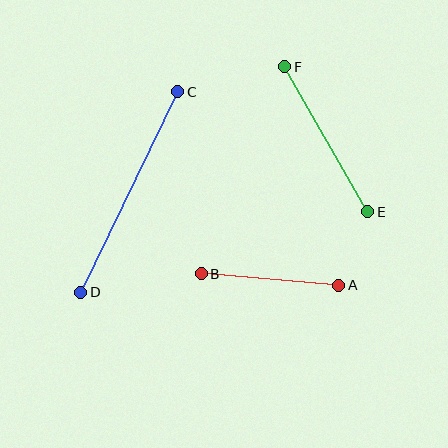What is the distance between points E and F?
The distance is approximately 167 pixels.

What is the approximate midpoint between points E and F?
The midpoint is at approximately (326, 139) pixels.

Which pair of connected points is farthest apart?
Points C and D are farthest apart.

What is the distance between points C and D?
The distance is approximately 223 pixels.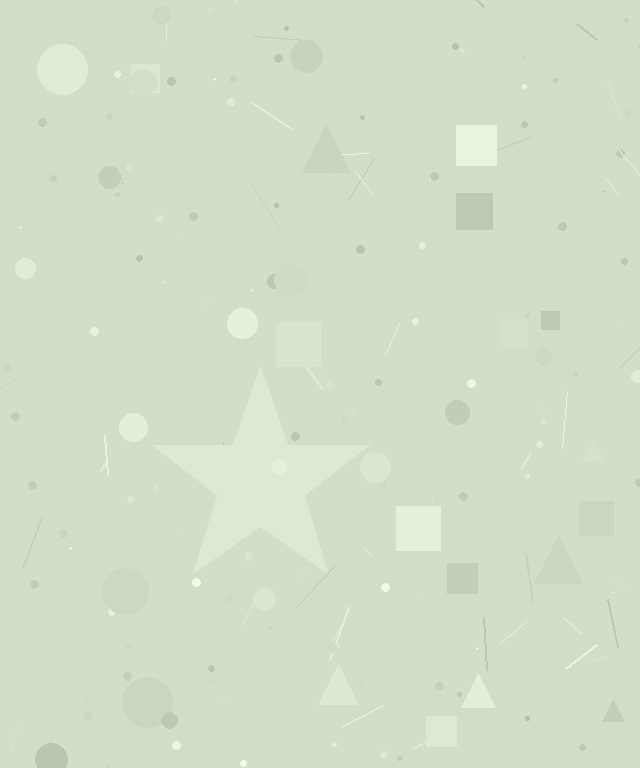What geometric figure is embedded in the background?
A star is embedded in the background.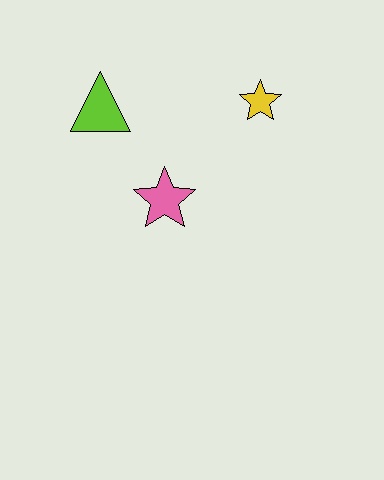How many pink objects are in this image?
There is 1 pink object.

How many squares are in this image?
There are no squares.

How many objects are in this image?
There are 3 objects.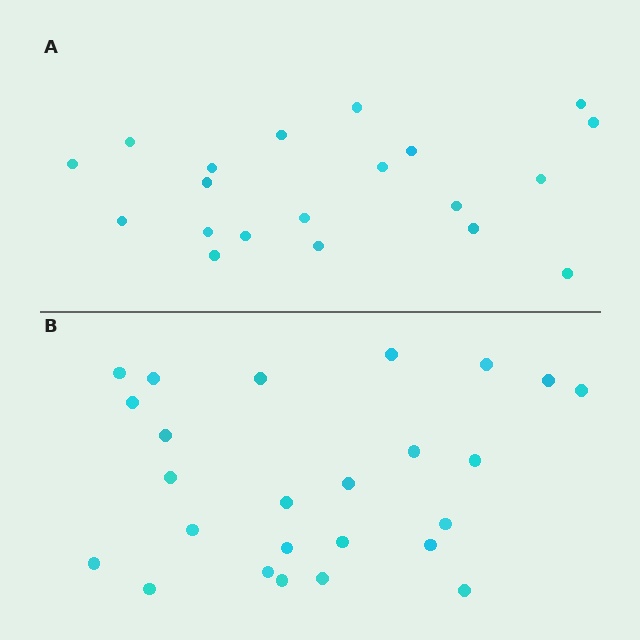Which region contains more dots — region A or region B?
Region B (the bottom region) has more dots.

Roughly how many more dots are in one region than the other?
Region B has about 5 more dots than region A.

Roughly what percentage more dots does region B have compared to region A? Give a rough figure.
About 25% more.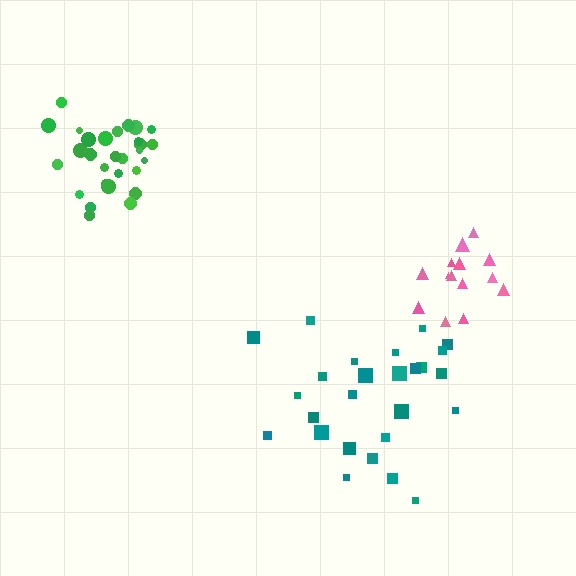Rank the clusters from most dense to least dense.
green, pink, teal.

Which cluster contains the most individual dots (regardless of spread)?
Green (29).